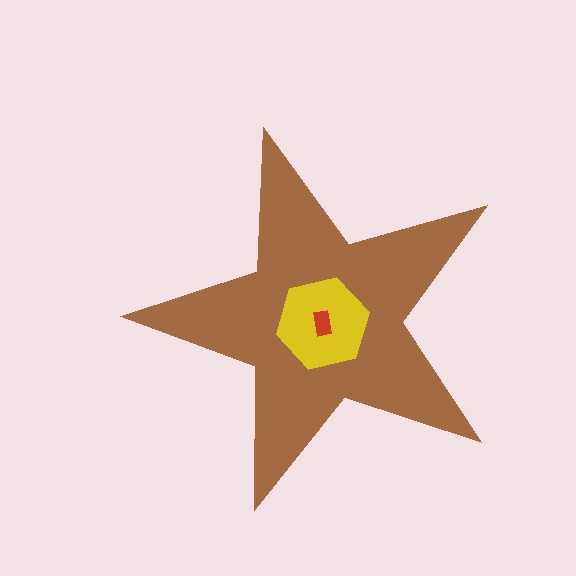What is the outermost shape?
The brown star.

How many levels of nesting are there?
3.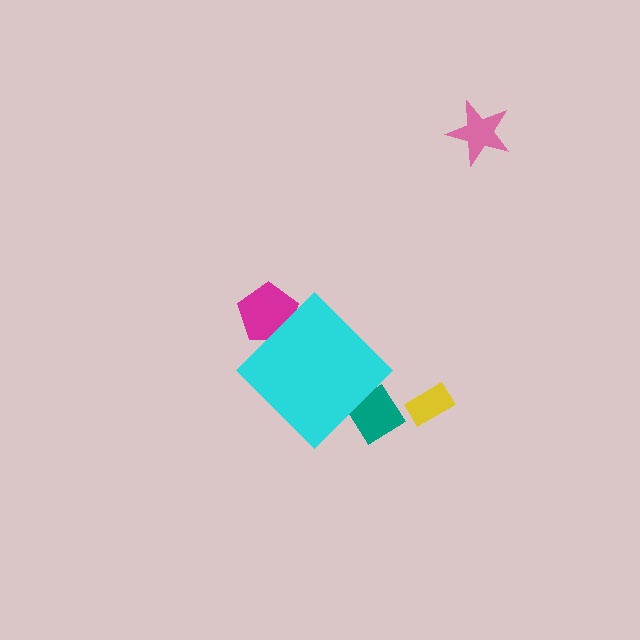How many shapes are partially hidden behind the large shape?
2 shapes are partially hidden.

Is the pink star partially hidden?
No, the pink star is fully visible.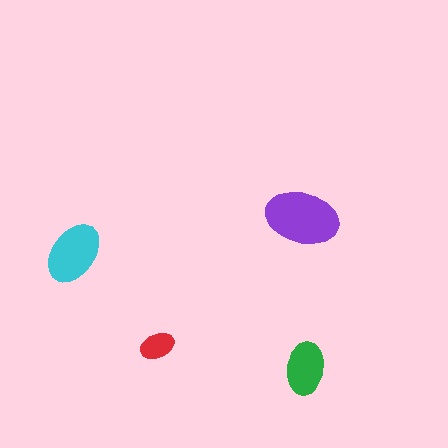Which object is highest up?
The purple ellipse is topmost.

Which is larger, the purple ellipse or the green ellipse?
The purple one.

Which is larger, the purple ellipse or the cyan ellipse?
The purple one.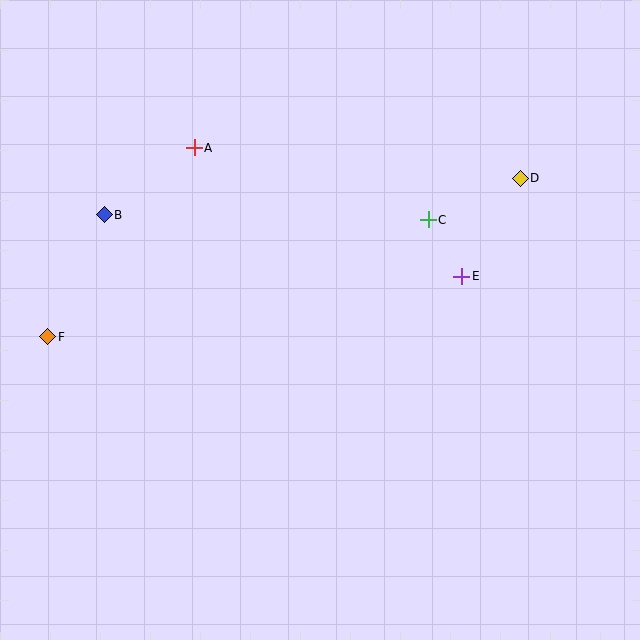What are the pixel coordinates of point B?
Point B is at (104, 215).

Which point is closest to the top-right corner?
Point D is closest to the top-right corner.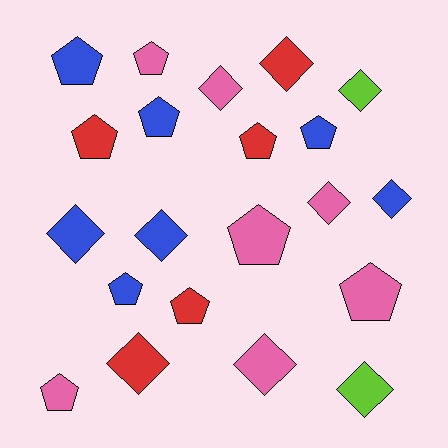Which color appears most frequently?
Pink, with 7 objects.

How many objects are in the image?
There are 21 objects.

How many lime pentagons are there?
There are no lime pentagons.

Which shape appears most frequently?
Pentagon, with 11 objects.